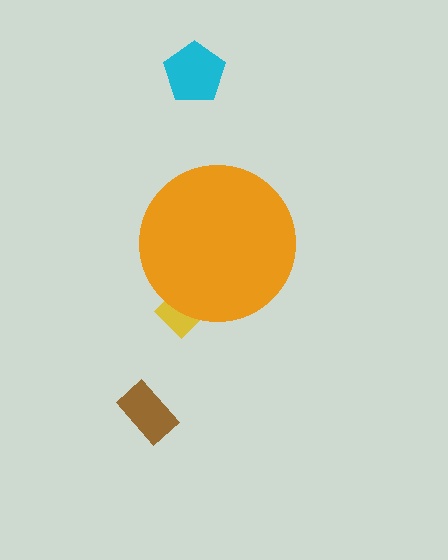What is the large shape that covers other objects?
An orange circle.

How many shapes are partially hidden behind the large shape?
1 shape is partially hidden.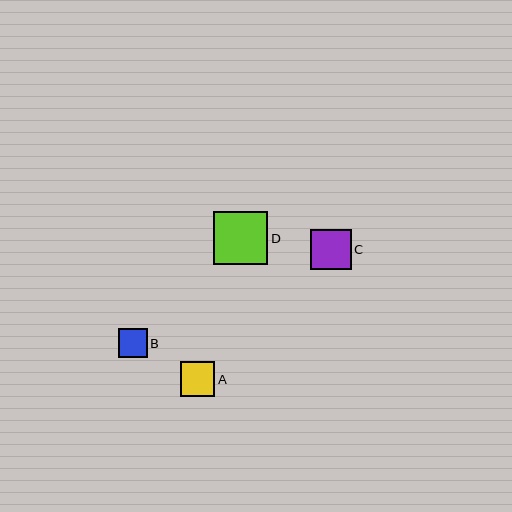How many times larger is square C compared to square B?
Square C is approximately 1.4 times the size of square B.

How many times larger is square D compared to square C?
Square D is approximately 1.3 times the size of square C.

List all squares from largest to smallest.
From largest to smallest: D, C, A, B.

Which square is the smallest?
Square B is the smallest with a size of approximately 28 pixels.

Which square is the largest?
Square D is the largest with a size of approximately 54 pixels.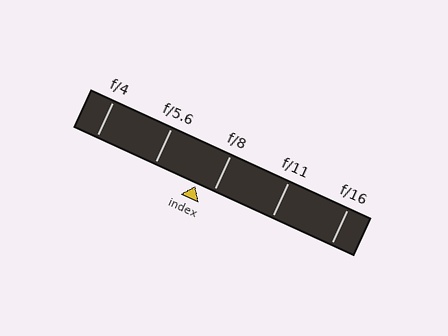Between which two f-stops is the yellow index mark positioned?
The index mark is between f/5.6 and f/8.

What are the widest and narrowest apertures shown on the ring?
The widest aperture shown is f/4 and the narrowest is f/16.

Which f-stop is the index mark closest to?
The index mark is closest to f/8.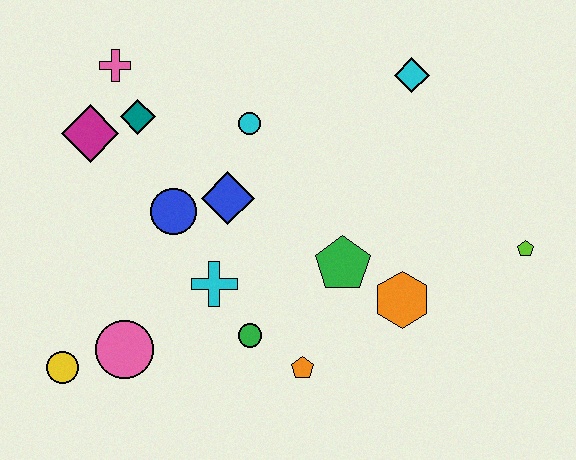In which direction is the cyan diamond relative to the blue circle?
The cyan diamond is to the right of the blue circle.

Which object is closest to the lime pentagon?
The orange hexagon is closest to the lime pentagon.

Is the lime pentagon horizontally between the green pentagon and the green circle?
No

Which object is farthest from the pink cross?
The lime pentagon is farthest from the pink cross.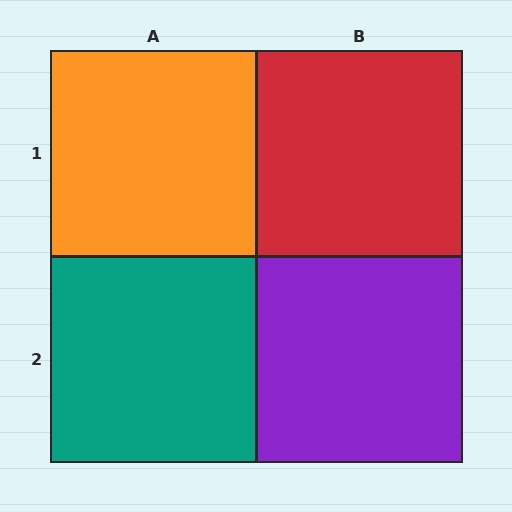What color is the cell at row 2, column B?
Purple.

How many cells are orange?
1 cell is orange.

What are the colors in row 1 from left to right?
Orange, red.